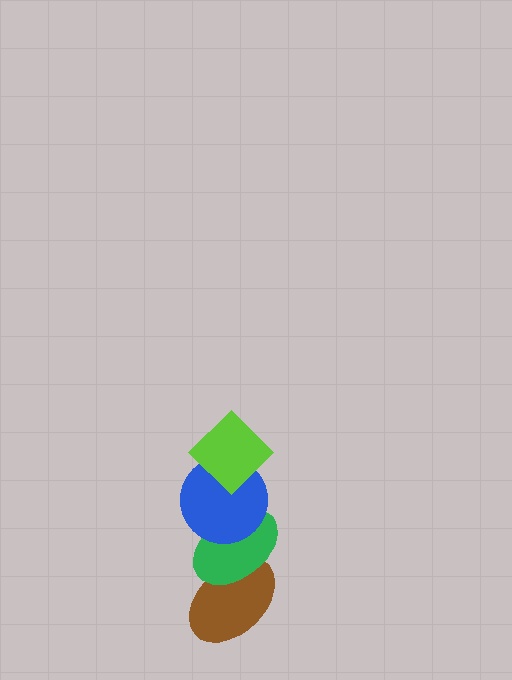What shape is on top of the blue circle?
The lime diamond is on top of the blue circle.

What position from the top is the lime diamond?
The lime diamond is 1st from the top.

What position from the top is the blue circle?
The blue circle is 2nd from the top.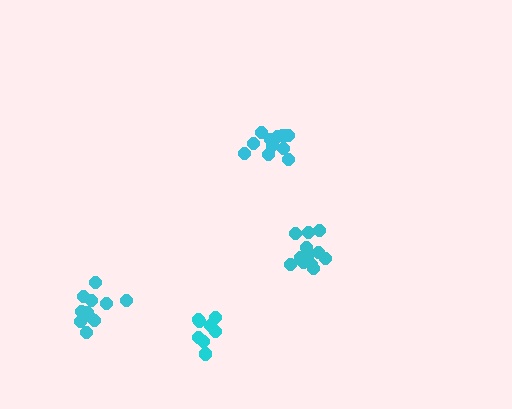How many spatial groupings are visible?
There are 4 spatial groupings.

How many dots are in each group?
Group 1: 11 dots, Group 2: 12 dots, Group 3: 8 dots, Group 4: 12 dots (43 total).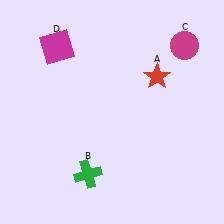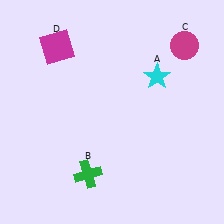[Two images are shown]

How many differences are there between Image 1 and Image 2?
There is 1 difference between the two images.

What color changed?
The star (A) changed from red in Image 1 to cyan in Image 2.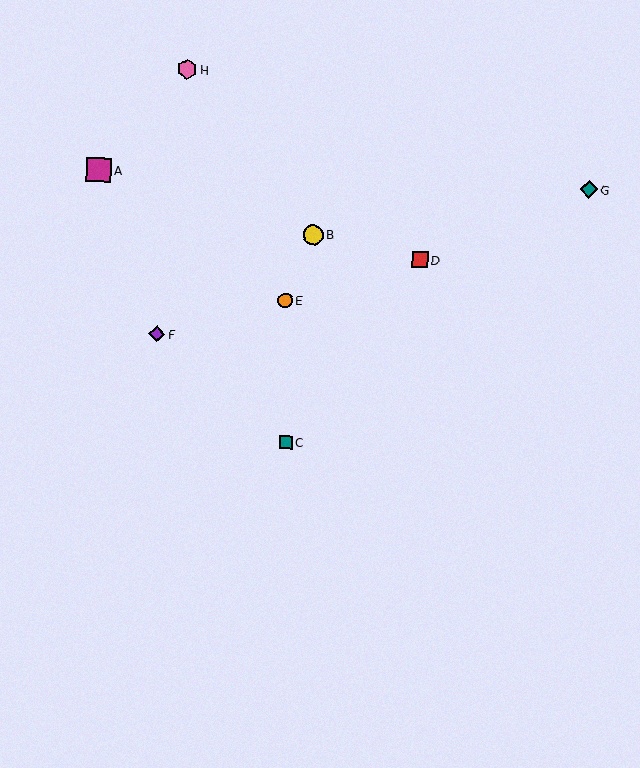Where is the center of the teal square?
The center of the teal square is at (286, 442).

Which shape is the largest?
The magenta square (labeled A) is the largest.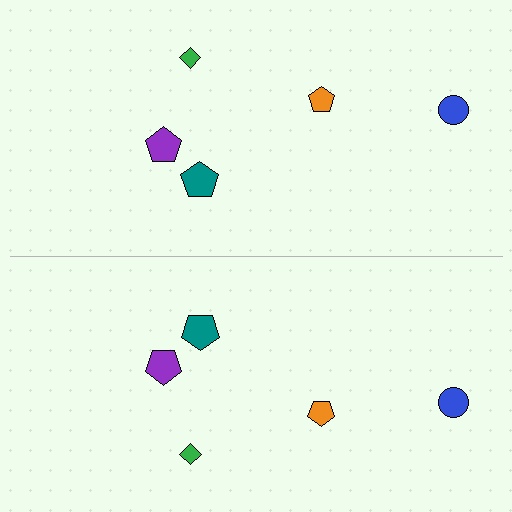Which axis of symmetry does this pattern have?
The pattern has a horizontal axis of symmetry running through the center of the image.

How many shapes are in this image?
There are 10 shapes in this image.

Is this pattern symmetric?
Yes, this pattern has bilateral (reflection) symmetry.